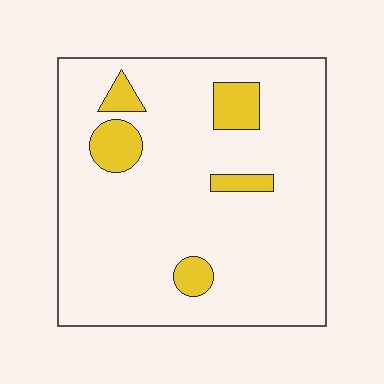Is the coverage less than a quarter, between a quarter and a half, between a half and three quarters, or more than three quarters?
Less than a quarter.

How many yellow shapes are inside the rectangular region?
5.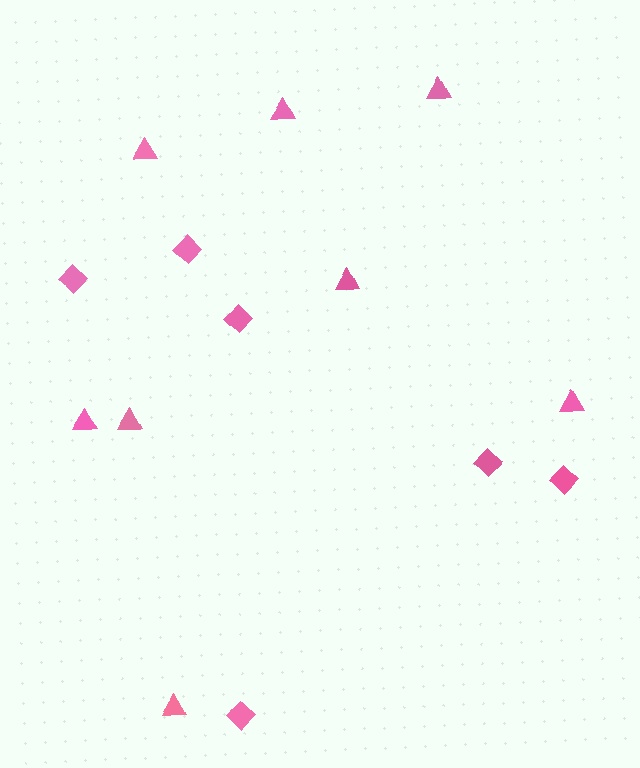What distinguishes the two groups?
There are 2 groups: one group of diamonds (6) and one group of triangles (8).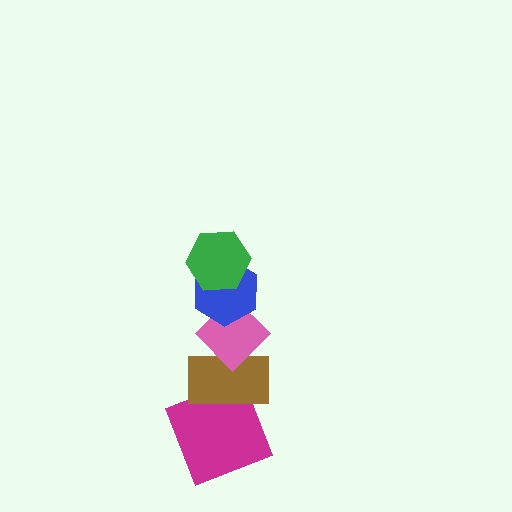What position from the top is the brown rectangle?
The brown rectangle is 4th from the top.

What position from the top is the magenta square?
The magenta square is 5th from the top.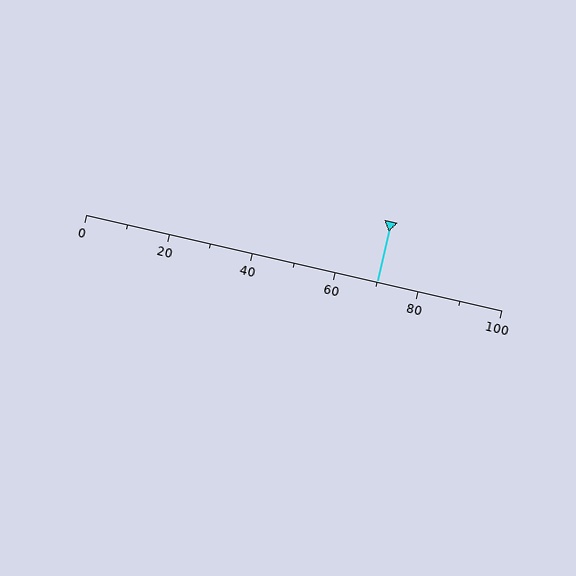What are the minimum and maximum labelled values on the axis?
The axis runs from 0 to 100.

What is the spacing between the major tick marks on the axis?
The major ticks are spaced 20 apart.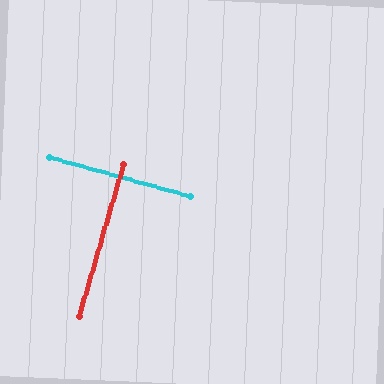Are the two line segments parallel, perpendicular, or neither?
Perpendicular — they meet at approximately 90°.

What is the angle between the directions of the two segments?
Approximately 90 degrees.